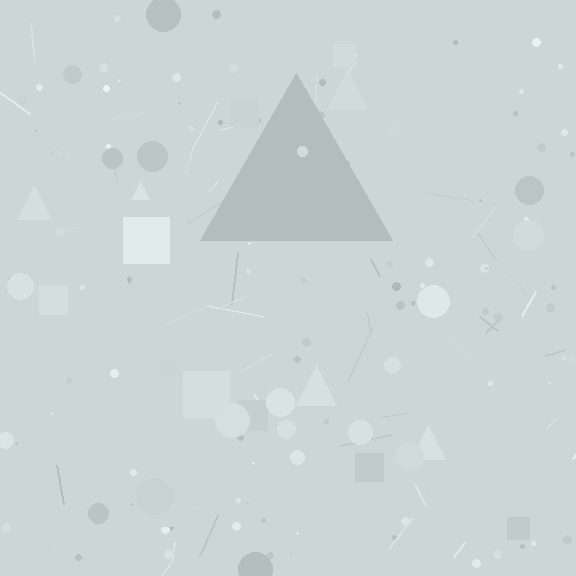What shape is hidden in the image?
A triangle is hidden in the image.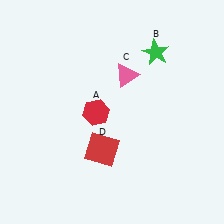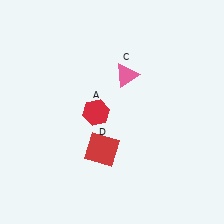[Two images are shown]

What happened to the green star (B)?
The green star (B) was removed in Image 2. It was in the top-right area of Image 1.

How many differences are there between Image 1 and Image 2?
There is 1 difference between the two images.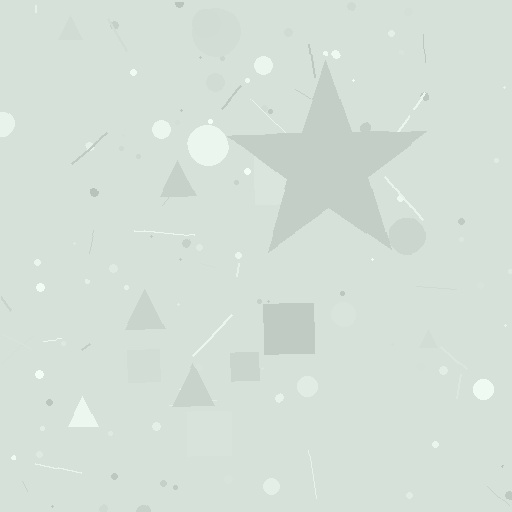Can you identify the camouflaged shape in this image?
The camouflaged shape is a star.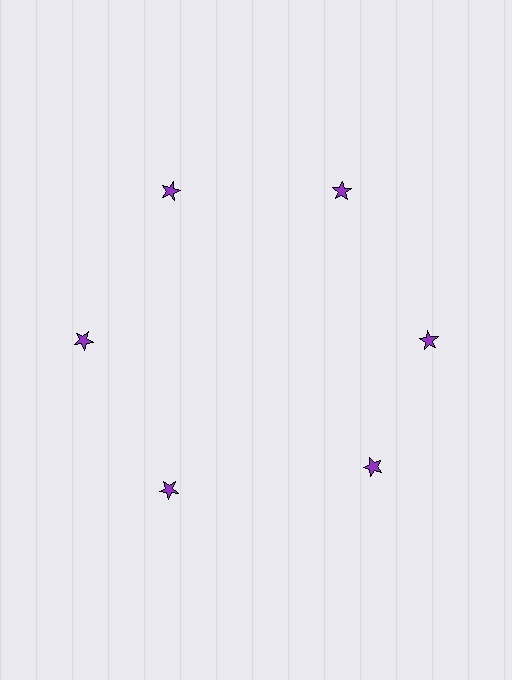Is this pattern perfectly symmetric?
No. The 6 purple stars are arranged in a ring, but one element near the 5 o'clock position is rotated out of alignment along the ring, breaking the 6-fold rotational symmetry.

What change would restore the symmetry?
The symmetry would be restored by rotating it back into even spacing with its neighbors so that all 6 stars sit at equal angles and equal distance from the center.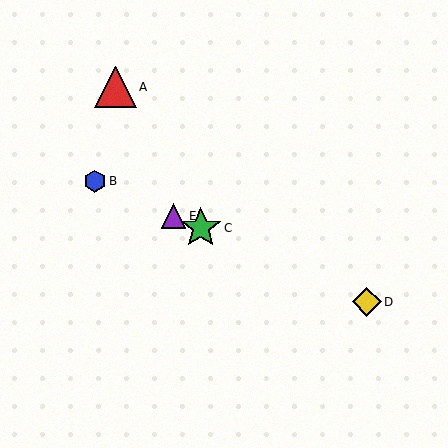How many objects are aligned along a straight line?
4 objects (B, C, D, E) are aligned along a straight line.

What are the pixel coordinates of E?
Object E is at (173, 216).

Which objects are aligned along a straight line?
Objects B, C, D, E are aligned along a straight line.